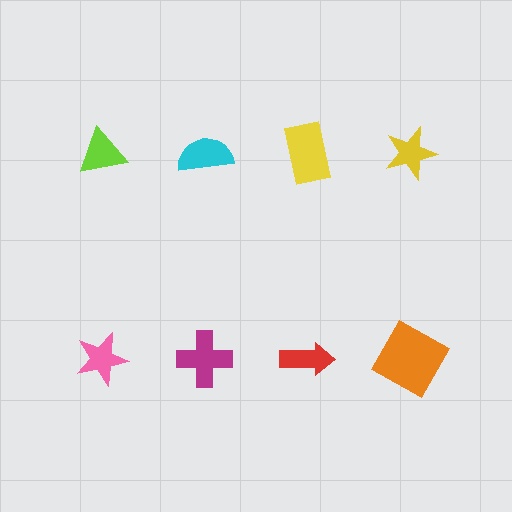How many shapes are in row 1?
4 shapes.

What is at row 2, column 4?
An orange square.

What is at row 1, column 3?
A yellow rectangle.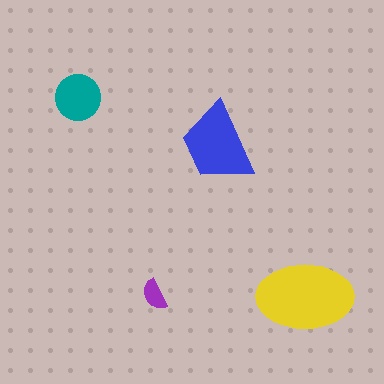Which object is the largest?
The yellow ellipse.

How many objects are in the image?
There are 4 objects in the image.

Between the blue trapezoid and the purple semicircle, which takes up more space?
The blue trapezoid.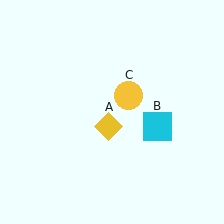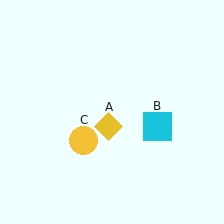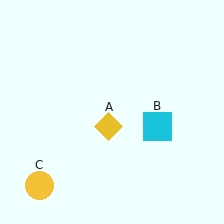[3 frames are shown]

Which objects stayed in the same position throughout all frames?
Yellow diamond (object A) and cyan square (object B) remained stationary.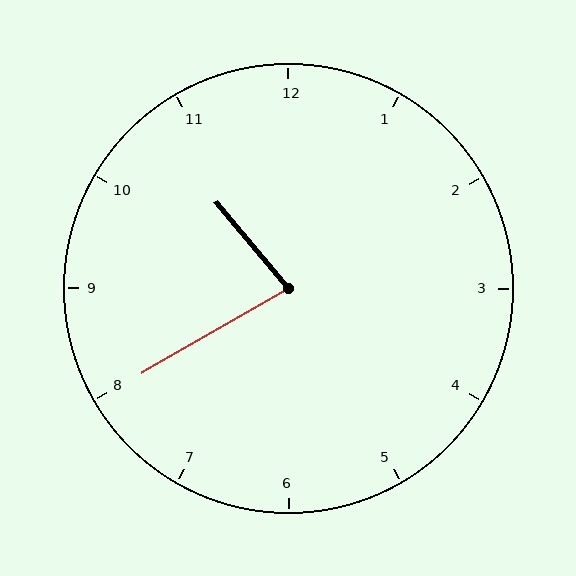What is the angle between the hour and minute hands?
Approximately 80 degrees.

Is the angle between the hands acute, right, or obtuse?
It is acute.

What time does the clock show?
10:40.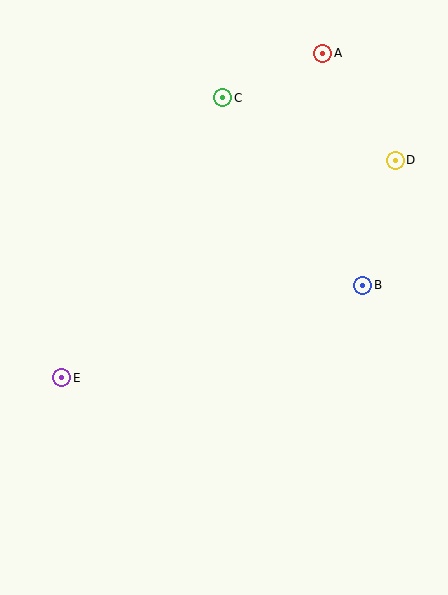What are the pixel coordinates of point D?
Point D is at (395, 160).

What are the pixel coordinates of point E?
Point E is at (62, 378).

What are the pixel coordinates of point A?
Point A is at (323, 53).